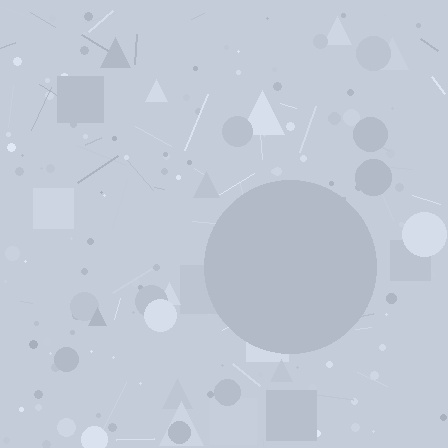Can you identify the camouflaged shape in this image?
The camouflaged shape is a circle.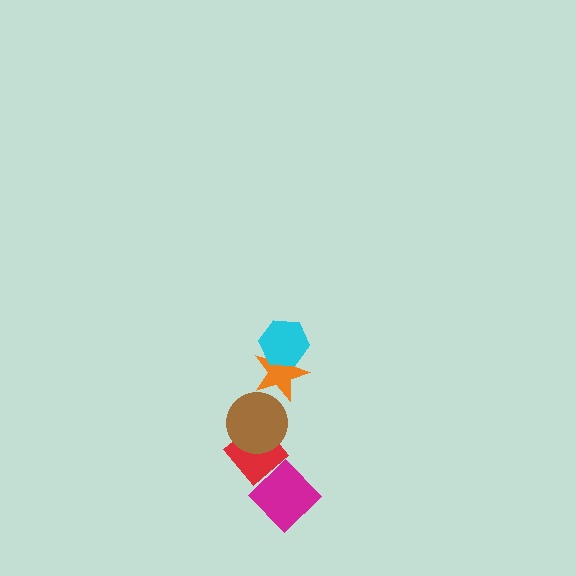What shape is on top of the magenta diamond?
The red diamond is on top of the magenta diamond.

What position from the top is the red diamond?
The red diamond is 4th from the top.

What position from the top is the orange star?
The orange star is 2nd from the top.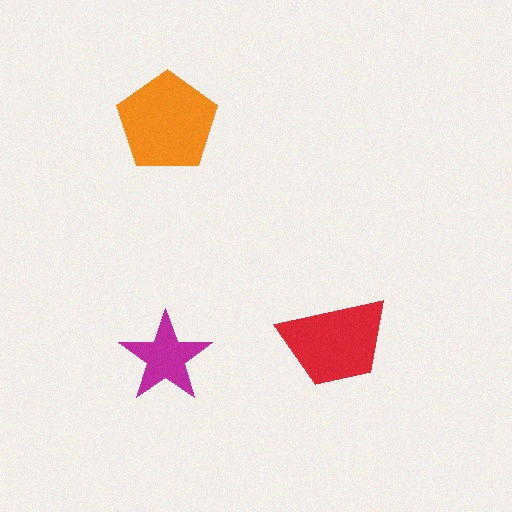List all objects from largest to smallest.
The orange pentagon, the red trapezoid, the magenta star.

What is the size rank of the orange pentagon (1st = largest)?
1st.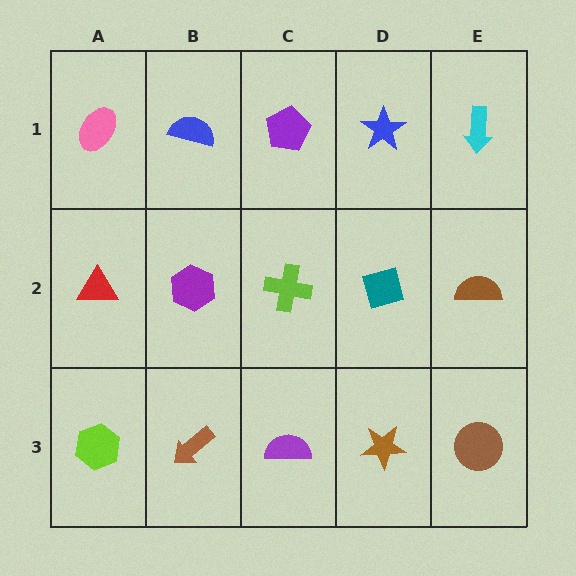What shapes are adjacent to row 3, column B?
A purple hexagon (row 2, column B), a lime hexagon (row 3, column A), a purple semicircle (row 3, column C).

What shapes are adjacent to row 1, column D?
A teal square (row 2, column D), a purple pentagon (row 1, column C), a cyan arrow (row 1, column E).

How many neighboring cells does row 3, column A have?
2.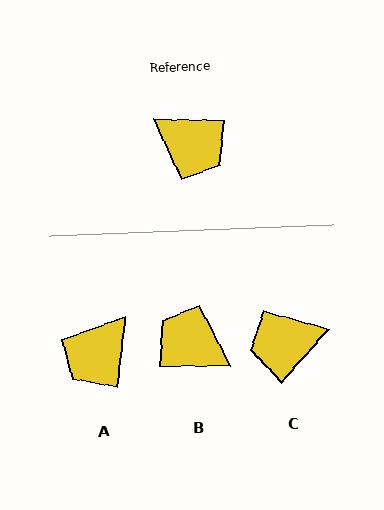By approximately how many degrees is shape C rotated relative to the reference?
Approximately 130 degrees clockwise.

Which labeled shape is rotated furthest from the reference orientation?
B, about 178 degrees away.